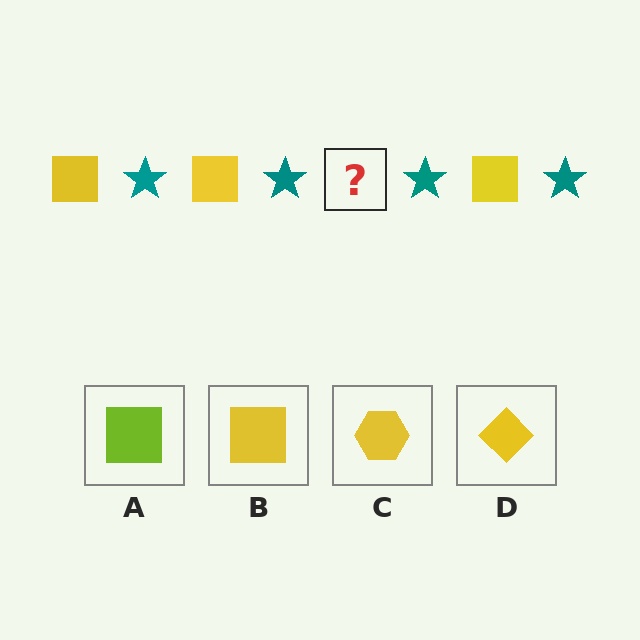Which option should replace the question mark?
Option B.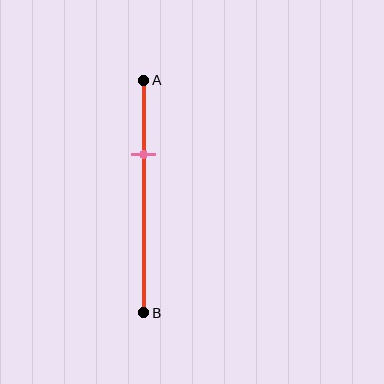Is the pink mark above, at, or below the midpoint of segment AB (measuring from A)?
The pink mark is above the midpoint of segment AB.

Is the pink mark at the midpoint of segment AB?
No, the mark is at about 30% from A, not at the 50% midpoint.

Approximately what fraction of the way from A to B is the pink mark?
The pink mark is approximately 30% of the way from A to B.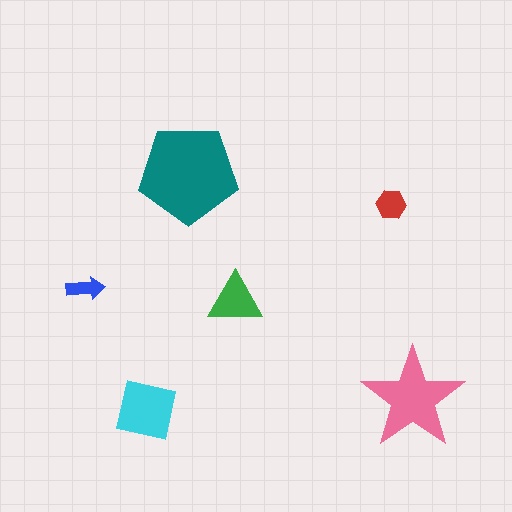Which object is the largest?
The teal pentagon.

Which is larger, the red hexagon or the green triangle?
The green triangle.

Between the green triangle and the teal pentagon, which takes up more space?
The teal pentagon.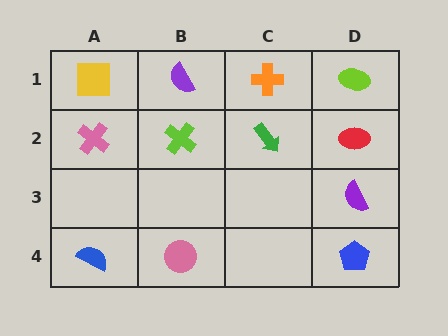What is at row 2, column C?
A green arrow.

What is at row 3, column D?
A purple semicircle.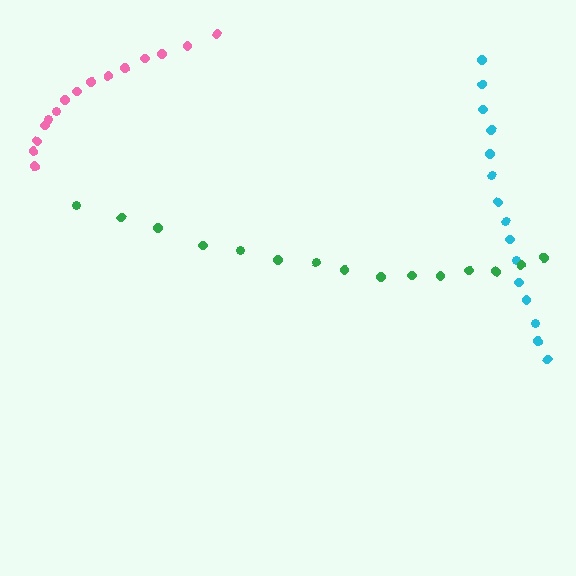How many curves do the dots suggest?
There are 3 distinct paths.